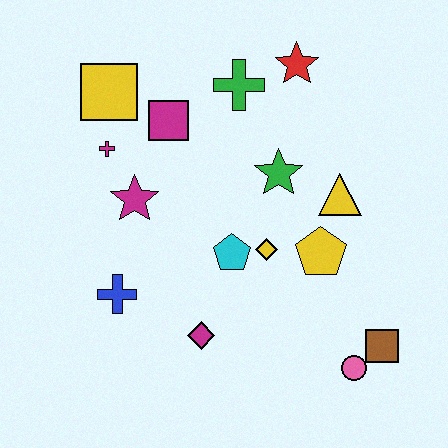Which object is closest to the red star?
The green cross is closest to the red star.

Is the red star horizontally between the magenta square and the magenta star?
No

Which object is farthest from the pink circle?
The yellow square is farthest from the pink circle.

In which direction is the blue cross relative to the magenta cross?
The blue cross is below the magenta cross.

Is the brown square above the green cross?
No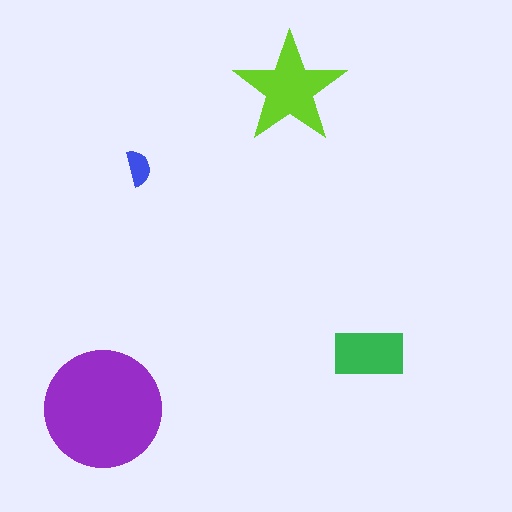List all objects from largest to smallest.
The purple circle, the lime star, the green rectangle, the blue semicircle.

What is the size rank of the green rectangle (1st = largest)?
3rd.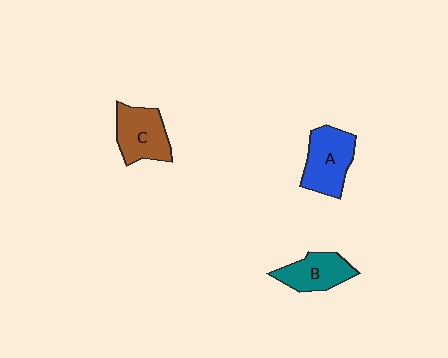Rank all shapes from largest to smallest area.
From largest to smallest: A (blue), C (brown), B (teal).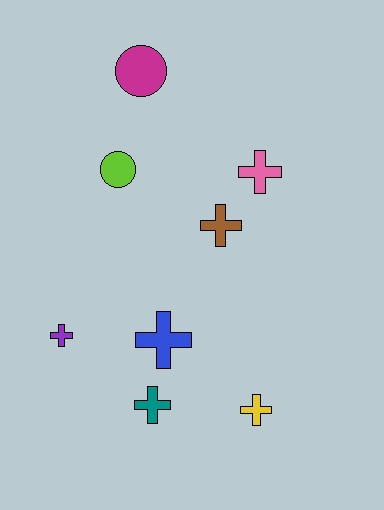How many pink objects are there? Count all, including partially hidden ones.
There is 1 pink object.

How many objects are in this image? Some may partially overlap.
There are 8 objects.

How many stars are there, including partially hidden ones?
There are no stars.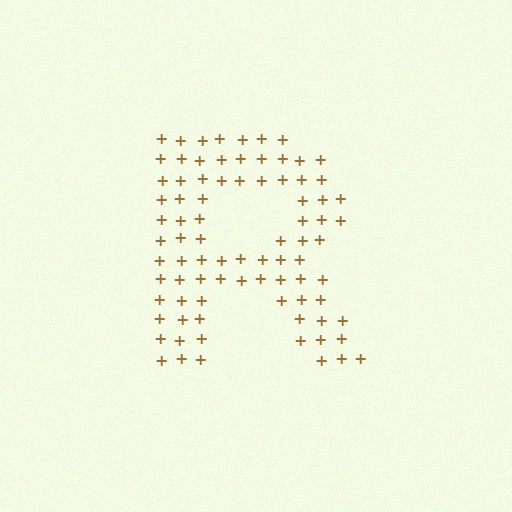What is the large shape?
The large shape is the letter R.